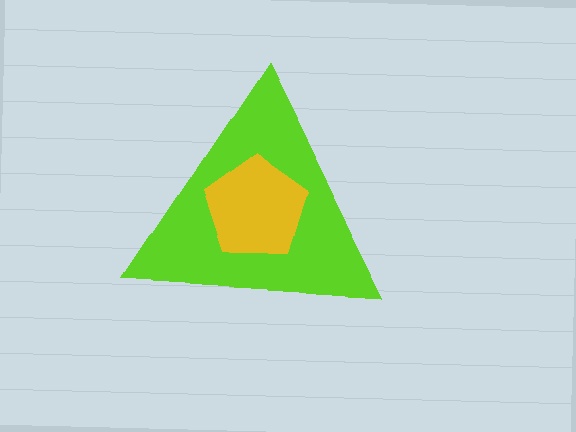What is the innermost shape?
The yellow pentagon.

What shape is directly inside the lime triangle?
The yellow pentagon.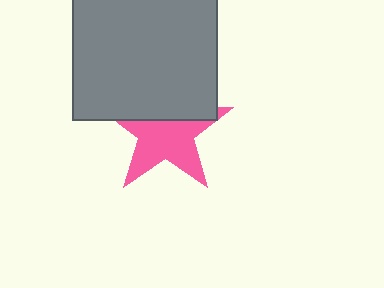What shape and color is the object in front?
The object in front is a gray square.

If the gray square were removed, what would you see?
You would see the complete pink star.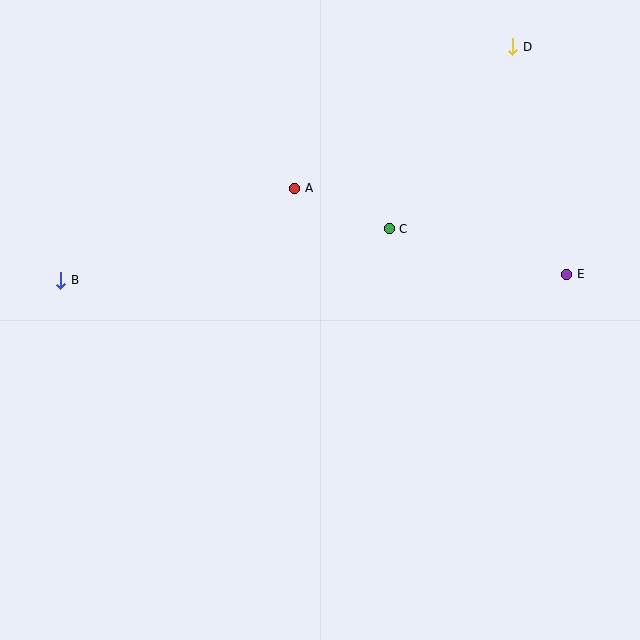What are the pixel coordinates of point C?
Point C is at (389, 229).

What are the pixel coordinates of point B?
Point B is at (61, 280).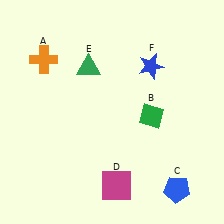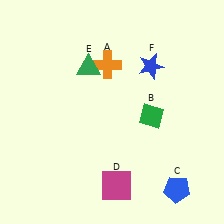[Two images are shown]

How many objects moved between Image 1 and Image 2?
1 object moved between the two images.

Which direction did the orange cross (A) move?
The orange cross (A) moved right.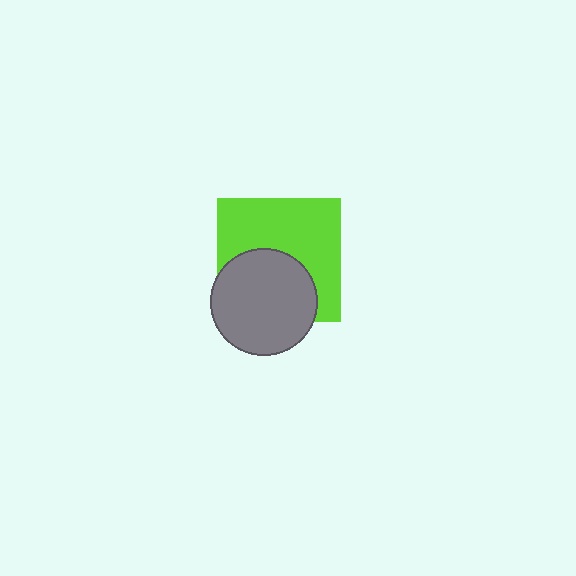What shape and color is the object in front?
The object in front is a gray circle.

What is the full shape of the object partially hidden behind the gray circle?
The partially hidden object is a lime square.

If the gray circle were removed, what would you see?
You would see the complete lime square.